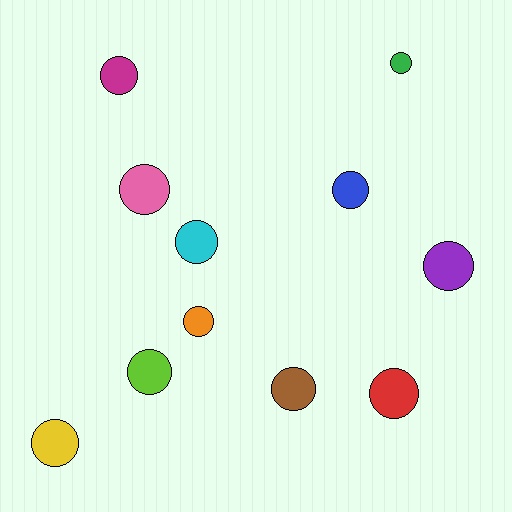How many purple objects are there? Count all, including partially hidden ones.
There is 1 purple object.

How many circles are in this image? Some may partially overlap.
There are 11 circles.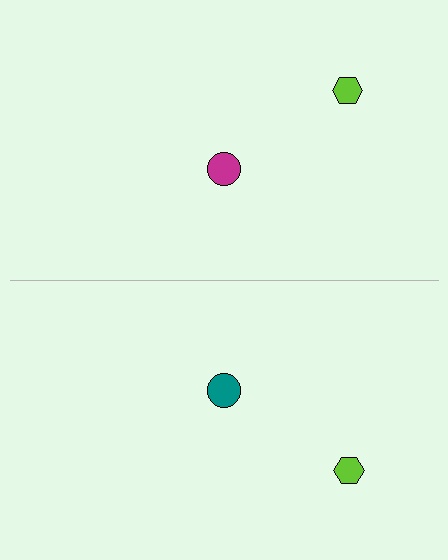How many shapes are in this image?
There are 4 shapes in this image.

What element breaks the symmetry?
The teal circle on the bottom side breaks the symmetry — its mirror counterpart is magenta.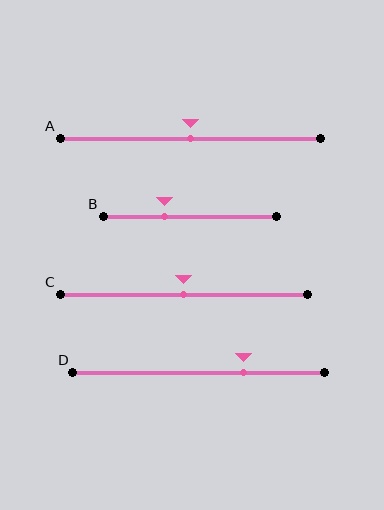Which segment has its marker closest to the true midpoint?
Segment A has its marker closest to the true midpoint.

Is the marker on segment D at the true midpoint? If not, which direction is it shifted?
No, the marker on segment D is shifted to the right by about 18% of the segment length.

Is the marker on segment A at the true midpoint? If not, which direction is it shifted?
Yes, the marker on segment A is at the true midpoint.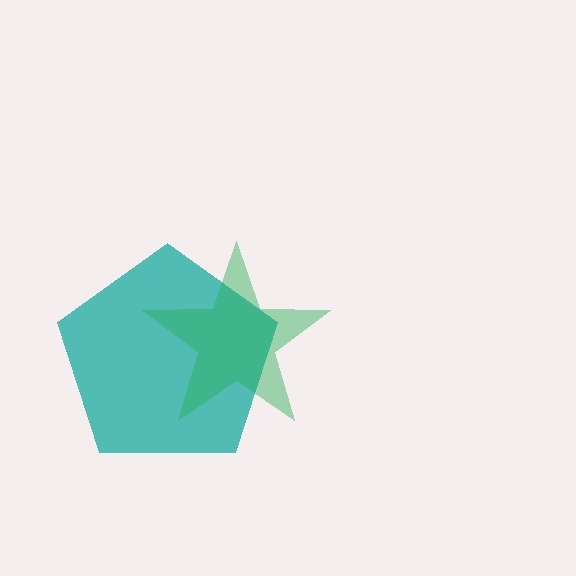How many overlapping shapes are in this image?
There are 2 overlapping shapes in the image.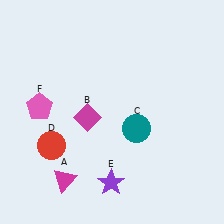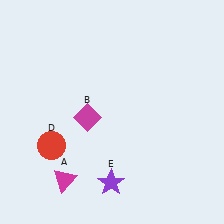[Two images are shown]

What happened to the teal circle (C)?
The teal circle (C) was removed in Image 2. It was in the bottom-right area of Image 1.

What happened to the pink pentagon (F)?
The pink pentagon (F) was removed in Image 2. It was in the top-left area of Image 1.